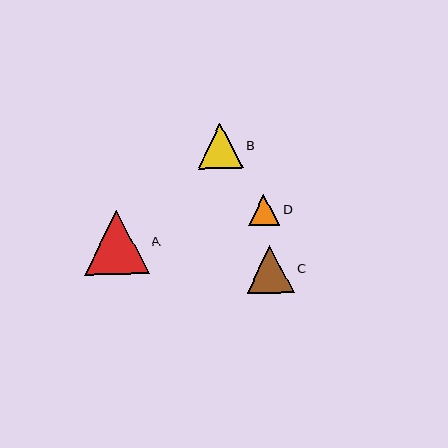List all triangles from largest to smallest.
From largest to smallest: A, C, B, D.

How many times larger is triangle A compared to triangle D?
Triangle A is approximately 2.0 times the size of triangle D.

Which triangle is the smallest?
Triangle D is the smallest with a size of approximately 32 pixels.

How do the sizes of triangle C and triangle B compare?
Triangle C and triangle B are approximately the same size.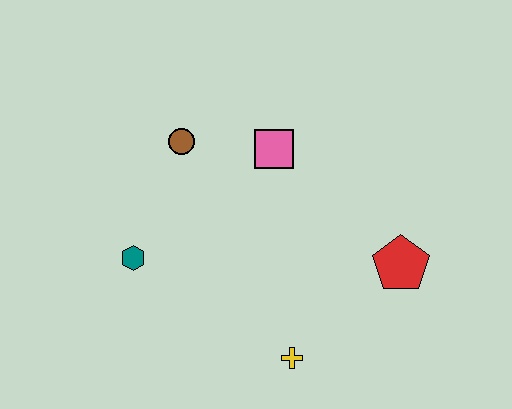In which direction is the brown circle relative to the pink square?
The brown circle is to the left of the pink square.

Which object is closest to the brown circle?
The pink square is closest to the brown circle.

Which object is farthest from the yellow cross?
The brown circle is farthest from the yellow cross.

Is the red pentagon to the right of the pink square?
Yes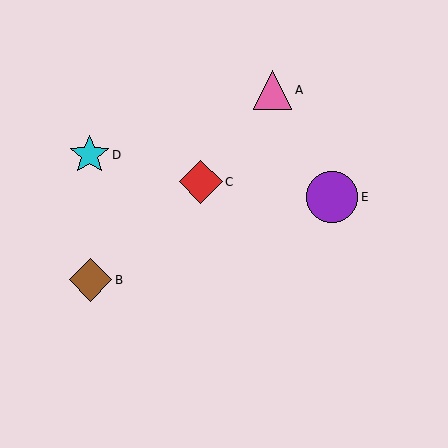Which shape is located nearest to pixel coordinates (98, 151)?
The cyan star (labeled D) at (89, 155) is nearest to that location.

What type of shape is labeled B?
Shape B is a brown diamond.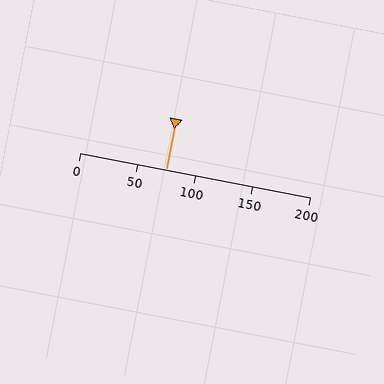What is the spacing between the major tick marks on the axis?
The major ticks are spaced 50 apart.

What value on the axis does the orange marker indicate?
The marker indicates approximately 75.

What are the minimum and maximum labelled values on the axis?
The axis runs from 0 to 200.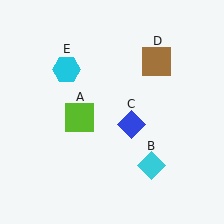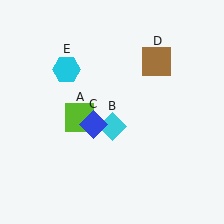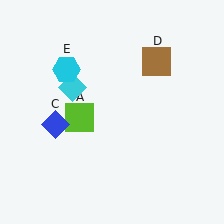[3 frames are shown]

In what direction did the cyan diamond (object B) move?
The cyan diamond (object B) moved up and to the left.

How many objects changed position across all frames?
2 objects changed position: cyan diamond (object B), blue diamond (object C).